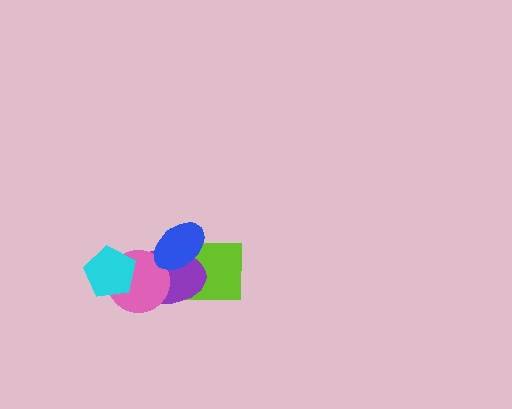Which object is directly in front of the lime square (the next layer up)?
The purple ellipse is directly in front of the lime square.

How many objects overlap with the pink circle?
3 objects overlap with the pink circle.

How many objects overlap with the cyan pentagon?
2 objects overlap with the cyan pentagon.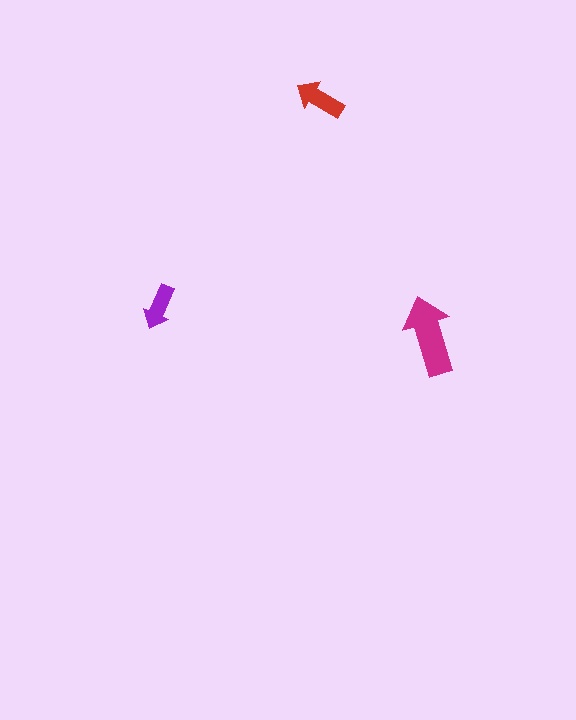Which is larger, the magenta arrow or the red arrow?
The magenta one.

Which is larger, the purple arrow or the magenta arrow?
The magenta one.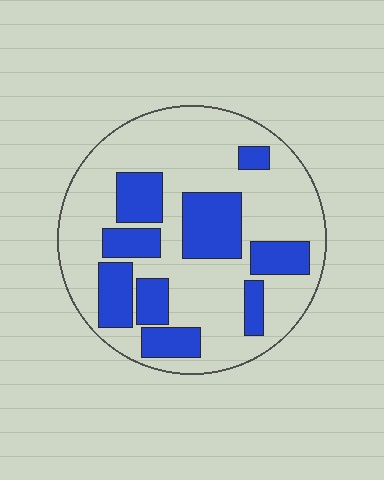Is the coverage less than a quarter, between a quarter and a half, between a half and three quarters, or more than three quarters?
Between a quarter and a half.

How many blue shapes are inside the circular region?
9.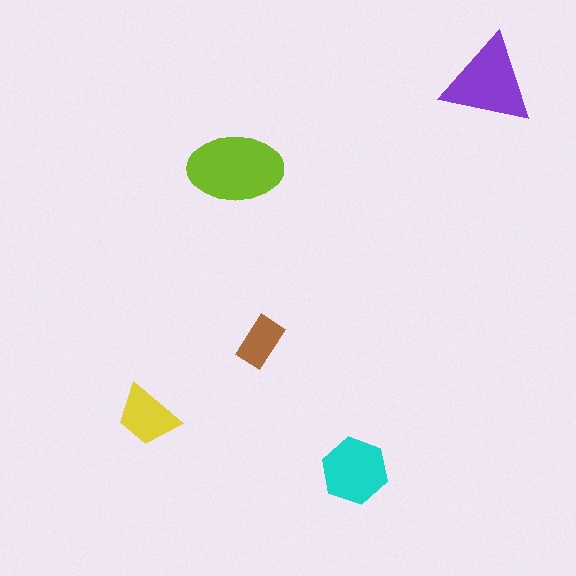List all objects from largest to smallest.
The lime ellipse, the purple triangle, the cyan hexagon, the yellow trapezoid, the brown rectangle.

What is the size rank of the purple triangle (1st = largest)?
2nd.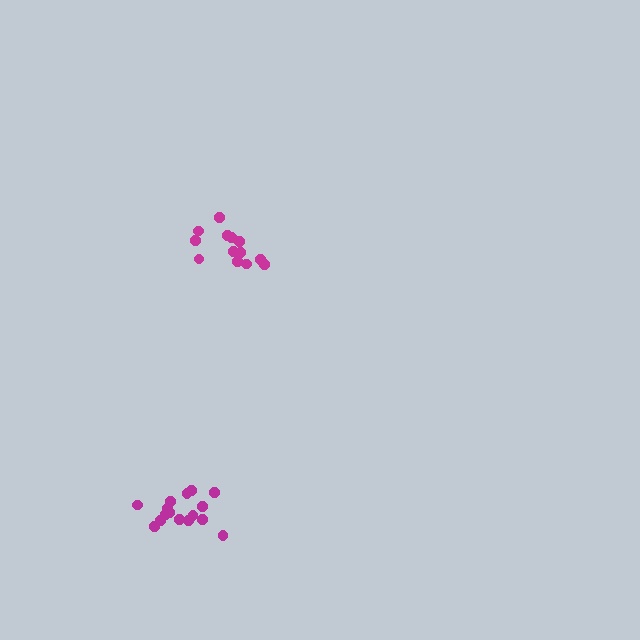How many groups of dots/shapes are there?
There are 2 groups.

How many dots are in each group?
Group 1: 16 dots, Group 2: 13 dots (29 total).